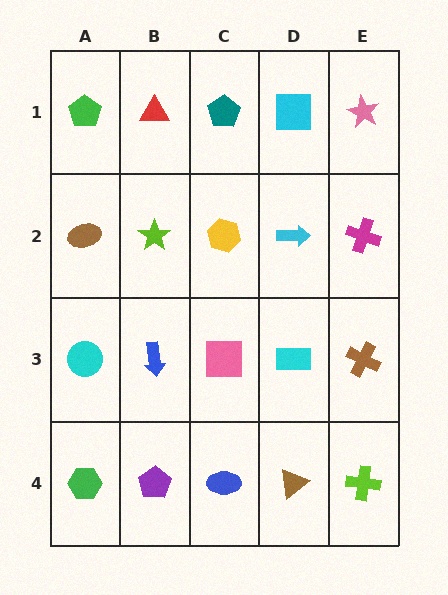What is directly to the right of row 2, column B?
A yellow hexagon.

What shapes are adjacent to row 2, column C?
A teal pentagon (row 1, column C), a pink square (row 3, column C), a lime star (row 2, column B), a cyan arrow (row 2, column D).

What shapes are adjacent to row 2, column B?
A red triangle (row 1, column B), a blue arrow (row 3, column B), a brown ellipse (row 2, column A), a yellow hexagon (row 2, column C).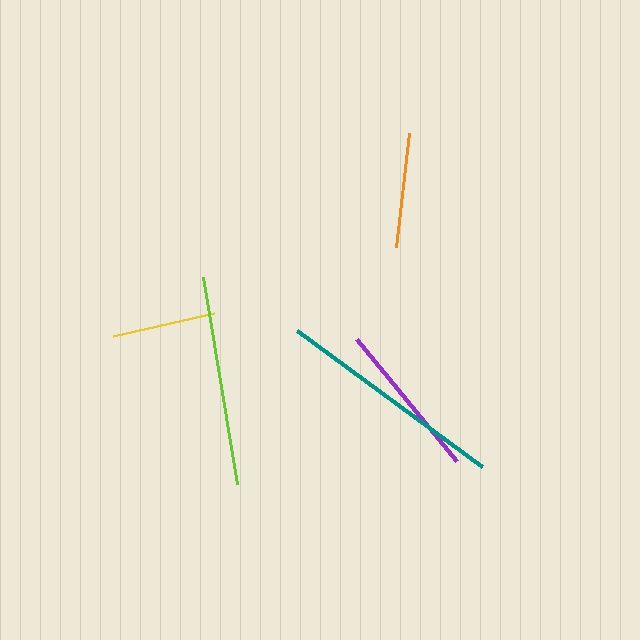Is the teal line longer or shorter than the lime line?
The teal line is longer than the lime line.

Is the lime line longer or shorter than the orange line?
The lime line is longer than the orange line.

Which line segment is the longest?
The teal line is the longest at approximately 229 pixels.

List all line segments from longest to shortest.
From longest to shortest: teal, lime, purple, orange, yellow.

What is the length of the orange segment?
The orange segment is approximately 115 pixels long.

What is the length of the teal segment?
The teal segment is approximately 229 pixels long.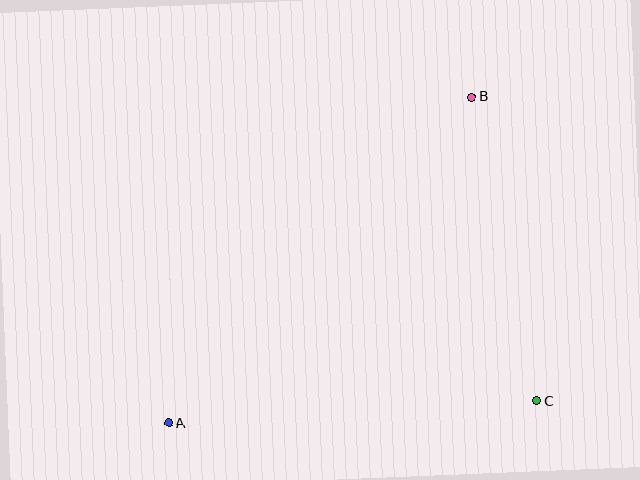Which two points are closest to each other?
Points B and C are closest to each other.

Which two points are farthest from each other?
Points A and B are farthest from each other.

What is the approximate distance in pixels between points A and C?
The distance between A and C is approximately 369 pixels.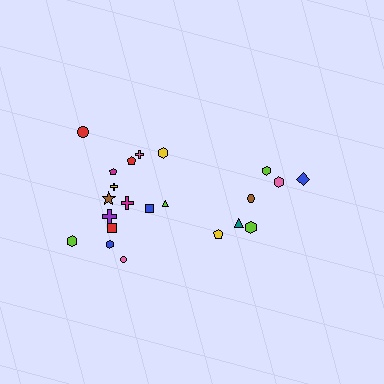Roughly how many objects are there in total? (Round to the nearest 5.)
Roughly 20 objects in total.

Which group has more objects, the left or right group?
The left group.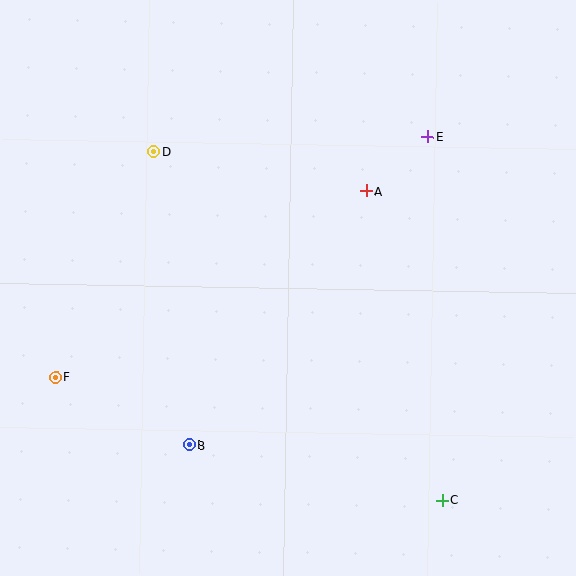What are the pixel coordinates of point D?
Point D is at (154, 152).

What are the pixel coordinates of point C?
Point C is at (442, 500).